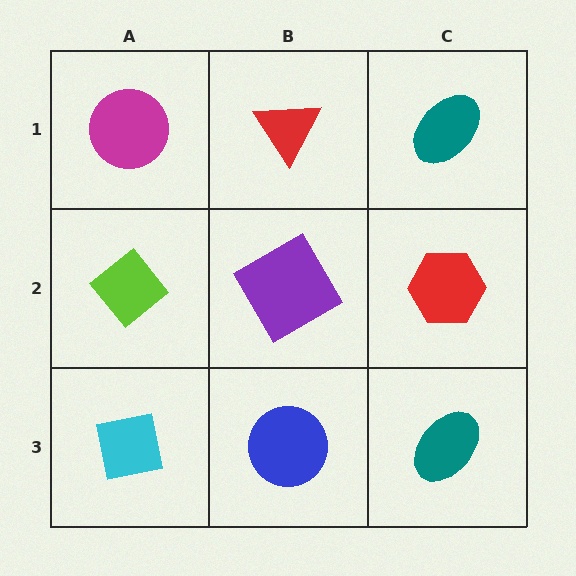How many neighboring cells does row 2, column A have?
3.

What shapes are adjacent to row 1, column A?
A lime diamond (row 2, column A), a red triangle (row 1, column B).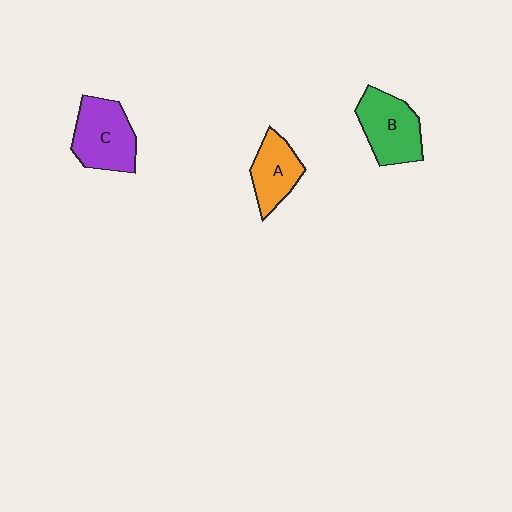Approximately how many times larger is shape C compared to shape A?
Approximately 1.3 times.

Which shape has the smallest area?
Shape A (orange).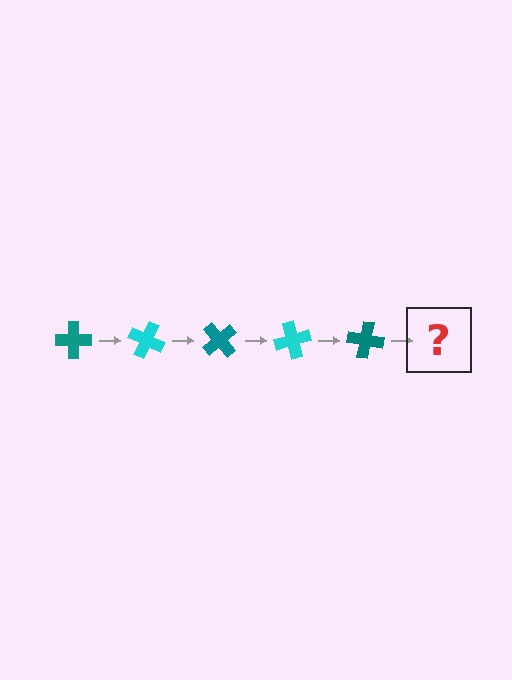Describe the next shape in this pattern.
It should be a cyan cross, rotated 125 degrees from the start.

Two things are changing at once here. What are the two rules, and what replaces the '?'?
The two rules are that it rotates 25 degrees each step and the color cycles through teal and cyan. The '?' should be a cyan cross, rotated 125 degrees from the start.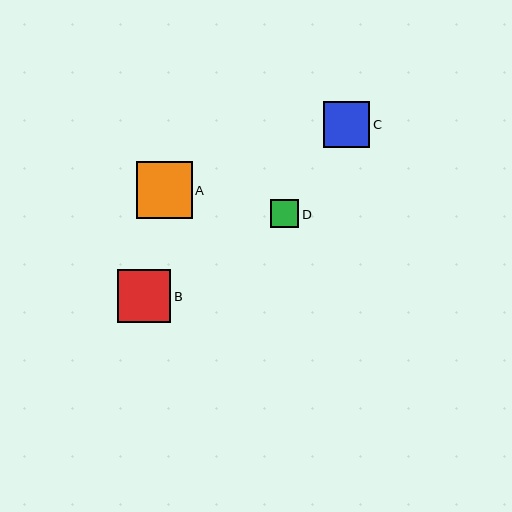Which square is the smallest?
Square D is the smallest with a size of approximately 29 pixels.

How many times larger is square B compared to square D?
Square B is approximately 1.9 times the size of square D.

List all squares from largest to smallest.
From largest to smallest: A, B, C, D.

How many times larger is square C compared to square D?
Square C is approximately 1.6 times the size of square D.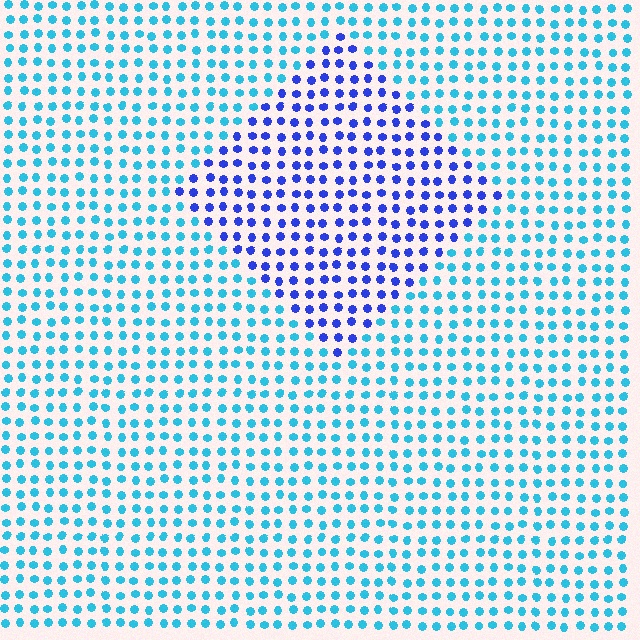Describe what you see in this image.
The image is filled with small cyan elements in a uniform arrangement. A diamond-shaped region is visible where the elements are tinted to a slightly different hue, forming a subtle color boundary.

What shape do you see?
I see a diamond.